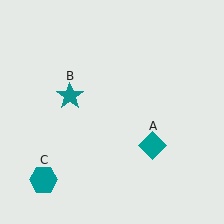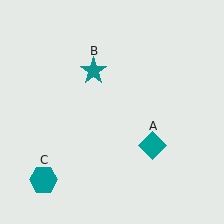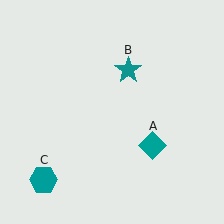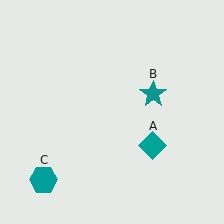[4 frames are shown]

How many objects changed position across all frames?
1 object changed position: teal star (object B).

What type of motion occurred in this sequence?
The teal star (object B) rotated clockwise around the center of the scene.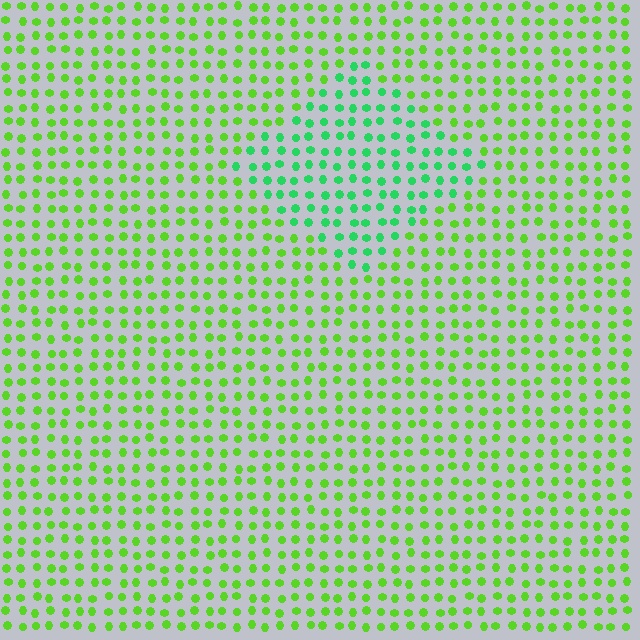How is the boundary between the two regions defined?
The boundary is defined purely by a slight shift in hue (about 37 degrees). Spacing, size, and orientation are identical on both sides.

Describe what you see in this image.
The image is filled with small lime elements in a uniform arrangement. A diamond-shaped region is visible where the elements are tinted to a slightly different hue, forming a subtle color boundary.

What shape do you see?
I see a diamond.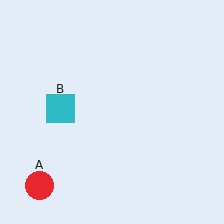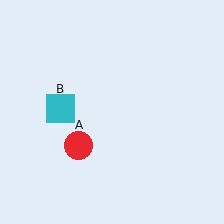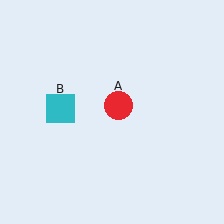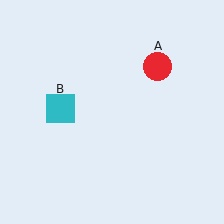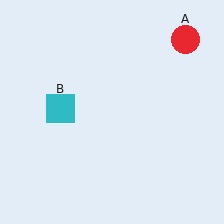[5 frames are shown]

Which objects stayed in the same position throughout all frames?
Cyan square (object B) remained stationary.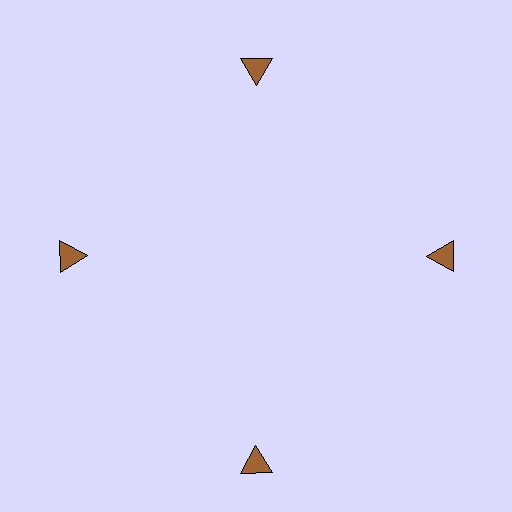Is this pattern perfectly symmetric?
No. The 4 brown triangles are arranged in a ring, but one element near the 6 o'clock position is pushed outward from the center, breaking the 4-fold rotational symmetry.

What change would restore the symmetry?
The symmetry would be restored by moving it inward, back onto the ring so that all 4 triangles sit at equal angles and equal distance from the center.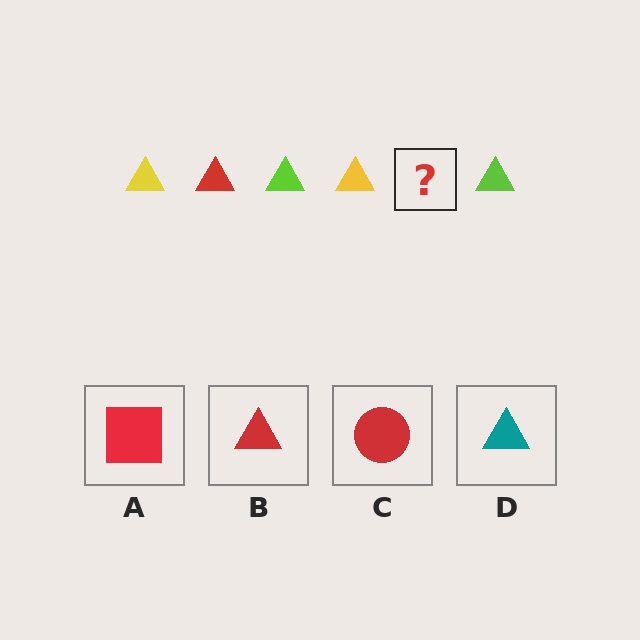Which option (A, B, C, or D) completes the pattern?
B.